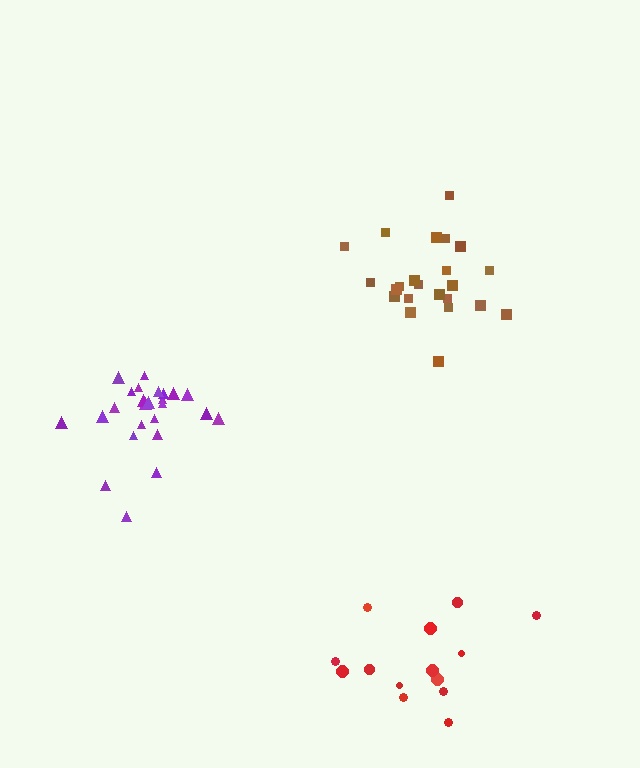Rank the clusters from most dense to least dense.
brown, purple, red.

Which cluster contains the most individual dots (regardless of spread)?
Purple (25).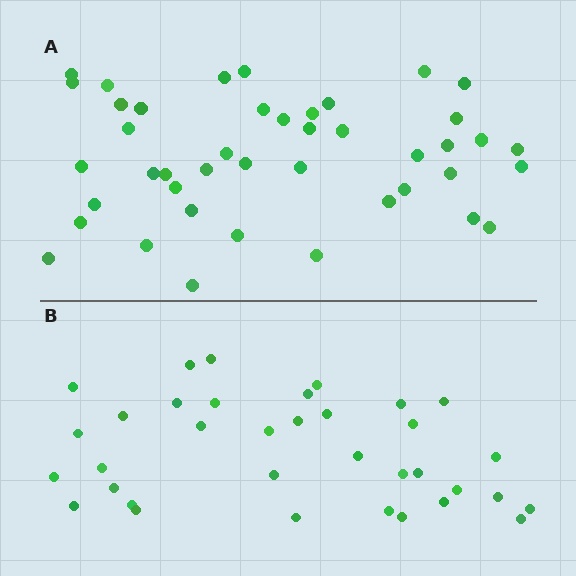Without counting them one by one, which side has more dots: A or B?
Region A (the top region) has more dots.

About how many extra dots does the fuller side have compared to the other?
Region A has roughly 8 or so more dots than region B.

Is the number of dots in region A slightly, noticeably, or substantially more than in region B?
Region A has only slightly more — the two regions are fairly close. The ratio is roughly 1.2 to 1.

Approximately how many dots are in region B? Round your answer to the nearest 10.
About 40 dots. (The exact count is 35, which rounds to 40.)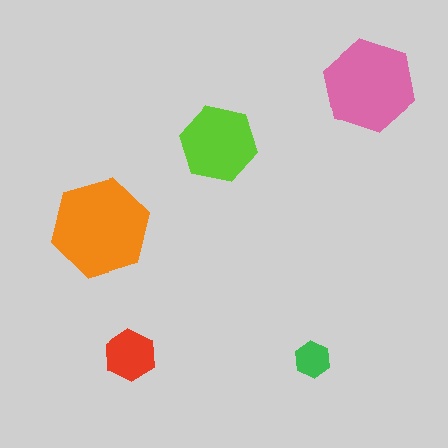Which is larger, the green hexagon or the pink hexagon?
The pink one.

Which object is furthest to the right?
The pink hexagon is rightmost.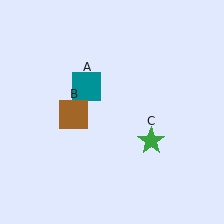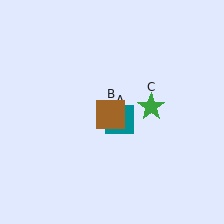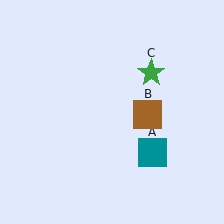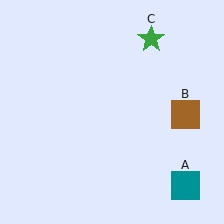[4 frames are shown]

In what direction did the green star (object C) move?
The green star (object C) moved up.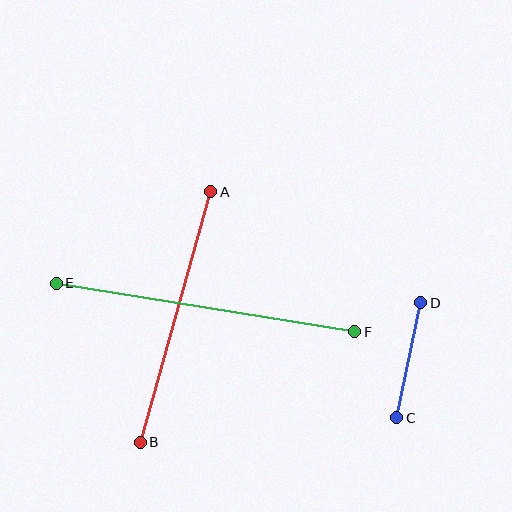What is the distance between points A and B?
The distance is approximately 260 pixels.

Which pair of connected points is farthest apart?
Points E and F are farthest apart.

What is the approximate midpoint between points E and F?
The midpoint is at approximately (206, 307) pixels.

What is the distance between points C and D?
The distance is approximately 117 pixels.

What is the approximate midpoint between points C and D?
The midpoint is at approximately (409, 360) pixels.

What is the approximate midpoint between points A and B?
The midpoint is at approximately (175, 317) pixels.